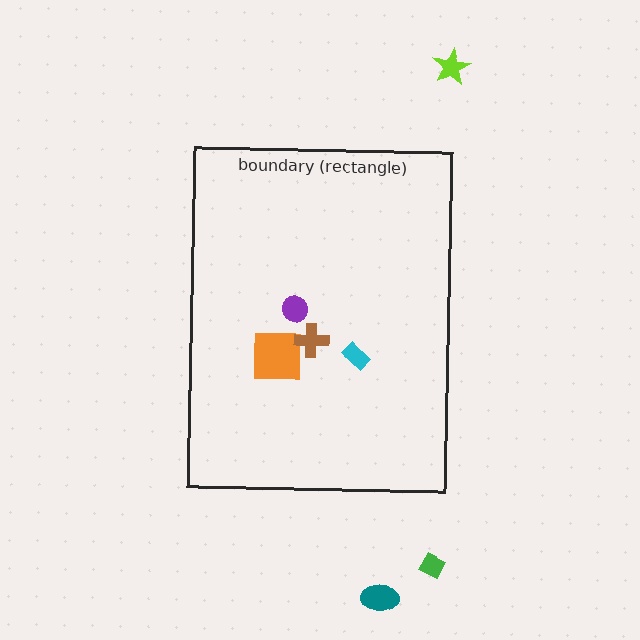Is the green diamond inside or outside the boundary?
Outside.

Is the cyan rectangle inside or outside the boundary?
Inside.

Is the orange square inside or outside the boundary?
Inside.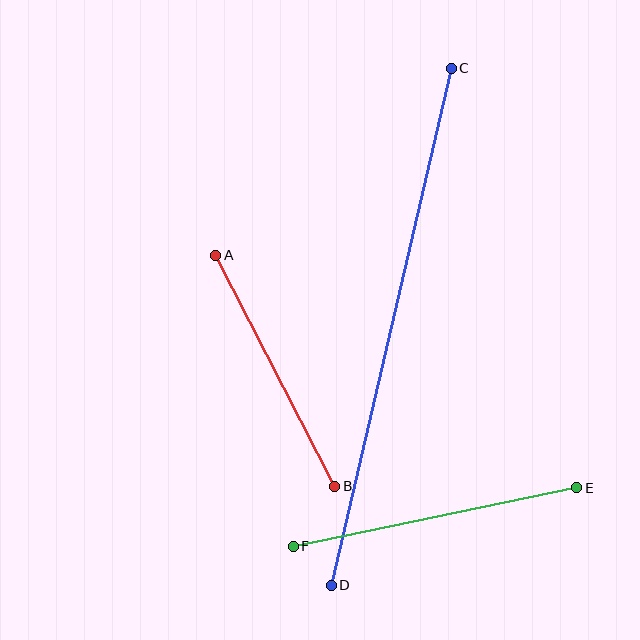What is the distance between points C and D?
The distance is approximately 531 pixels.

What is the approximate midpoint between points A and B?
The midpoint is at approximately (275, 371) pixels.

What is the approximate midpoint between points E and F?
The midpoint is at approximately (435, 517) pixels.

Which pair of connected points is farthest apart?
Points C and D are farthest apart.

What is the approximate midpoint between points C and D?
The midpoint is at approximately (391, 327) pixels.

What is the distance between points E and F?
The distance is approximately 290 pixels.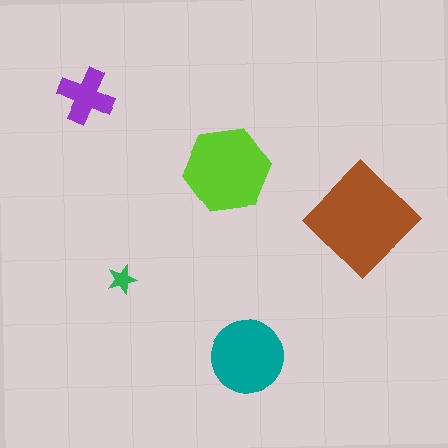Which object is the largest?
The brown diamond.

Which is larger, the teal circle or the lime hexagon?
The lime hexagon.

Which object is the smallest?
The green star.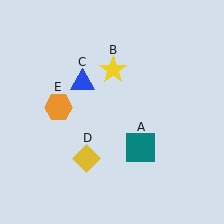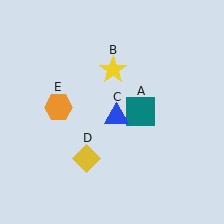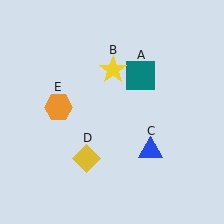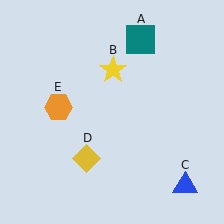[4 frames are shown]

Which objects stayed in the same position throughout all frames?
Yellow star (object B) and yellow diamond (object D) and orange hexagon (object E) remained stationary.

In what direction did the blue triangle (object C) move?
The blue triangle (object C) moved down and to the right.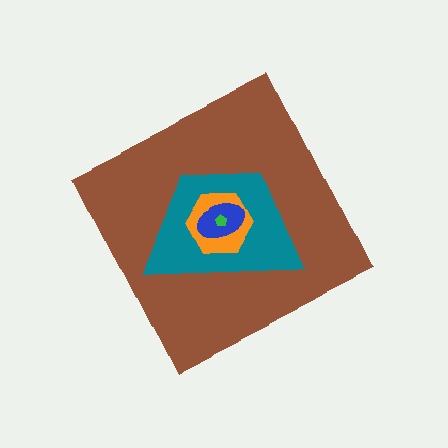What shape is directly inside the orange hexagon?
The blue ellipse.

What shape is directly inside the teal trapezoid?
The orange hexagon.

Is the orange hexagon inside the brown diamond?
Yes.